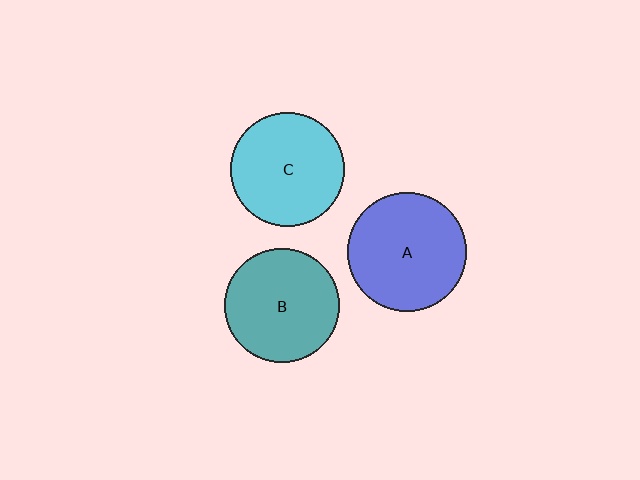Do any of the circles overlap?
No, none of the circles overlap.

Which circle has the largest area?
Circle A (blue).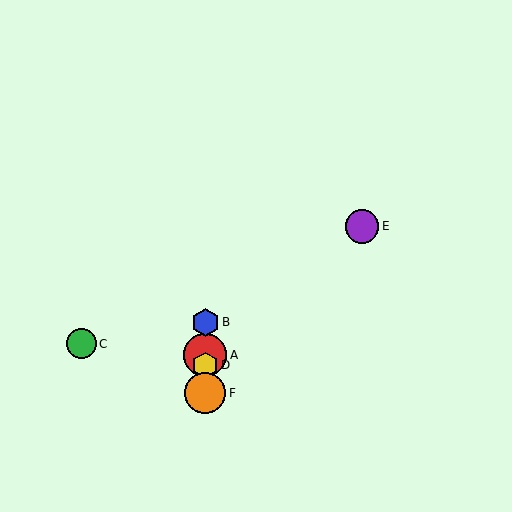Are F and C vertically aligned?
No, F is at x≈205 and C is at x≈81.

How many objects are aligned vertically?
4 objects (A, B, D, F) are aligned vertically.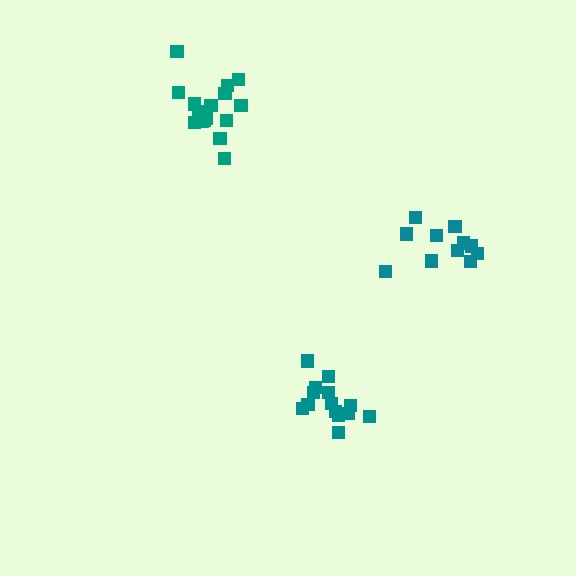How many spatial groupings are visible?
There are 3 spatial groupings.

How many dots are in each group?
Group 1: 16 dots, Group 2: 11 dots, Group 3: 14 dots (41 total).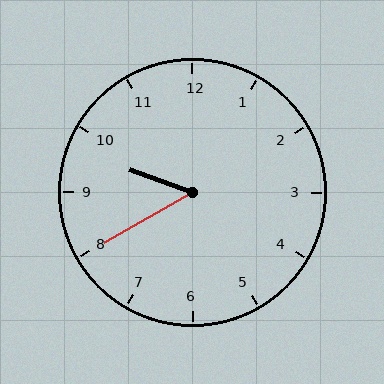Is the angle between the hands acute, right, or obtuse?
It is acute.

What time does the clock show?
9:40.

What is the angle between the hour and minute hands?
Approximately 50 degrees.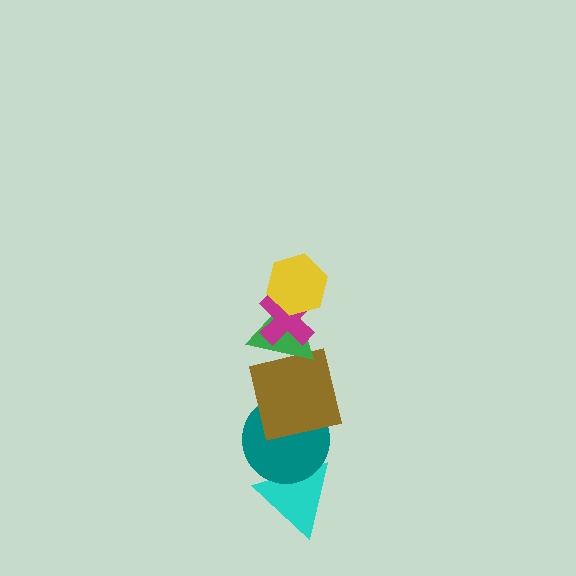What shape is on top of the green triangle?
The magenta cross is on top of the green triangle.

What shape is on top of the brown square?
The green triangle is on top of the brown square.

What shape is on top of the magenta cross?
The yellow hexagon is on top of the magenta cross.